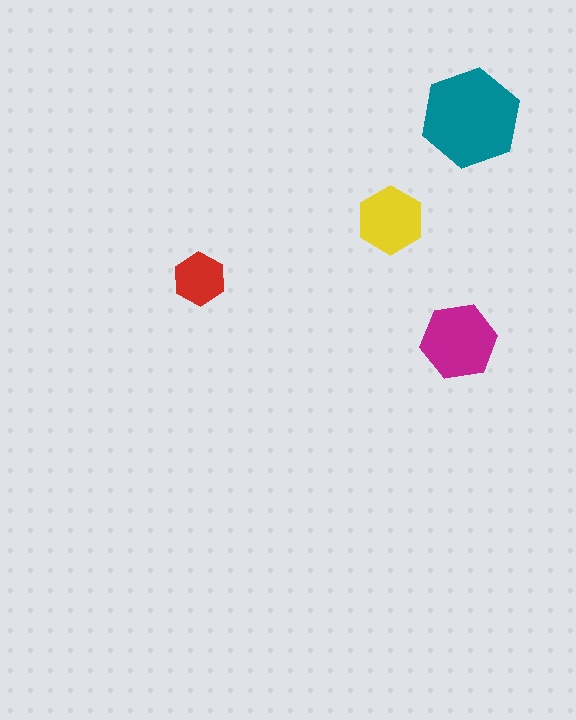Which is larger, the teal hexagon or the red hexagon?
The teal one.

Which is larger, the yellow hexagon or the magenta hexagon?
The magenta one.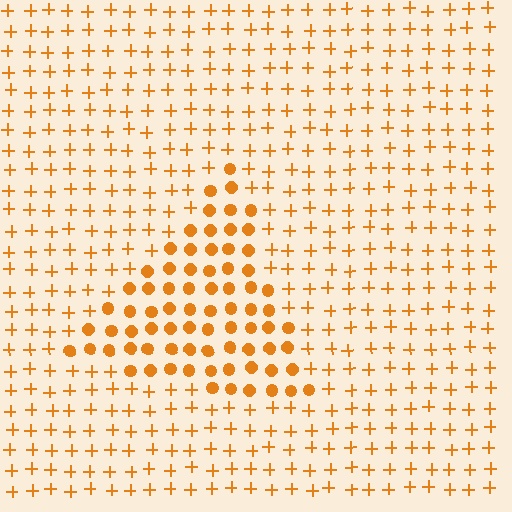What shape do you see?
I see a triangle.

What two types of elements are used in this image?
The image uses circles inside the triangle region and plus signs outside it.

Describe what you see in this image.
The image is filled with small orange elements arranged in a uniform grid. A triangle-shaped region contains circles, while the surrounding area contains plus signs. The boundary is defined purely by the change in element shape.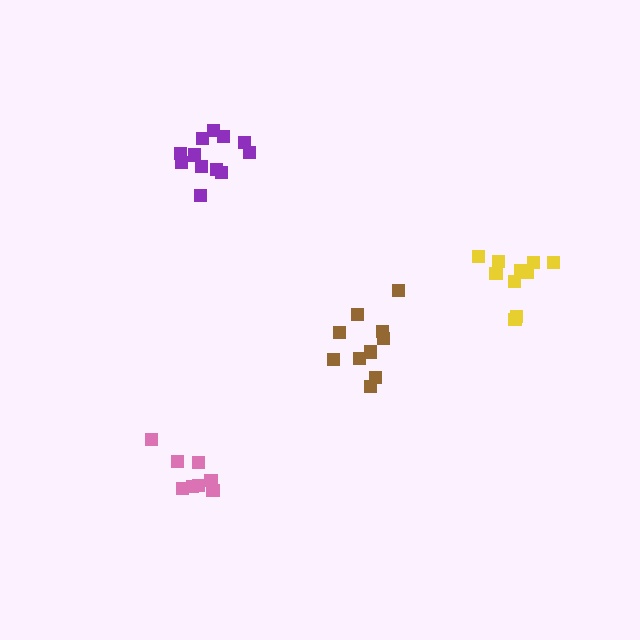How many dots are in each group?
Group 1: 8 dots, Group 2: 12 dots, Group 3: 10 dots, Group 4: 10 dots (40 total).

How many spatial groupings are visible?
There are 4 spatial groupings.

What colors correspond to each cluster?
The clusters are colored: pink, purple, brown, yellow.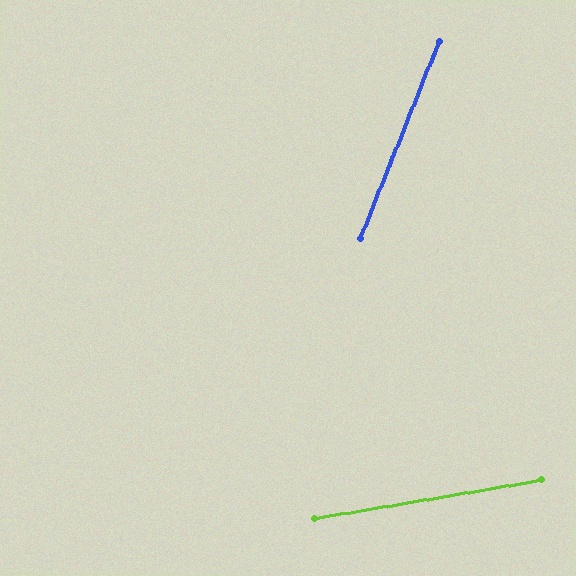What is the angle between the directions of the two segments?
Approximately 59 degrees.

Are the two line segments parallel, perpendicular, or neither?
Neither parallel nor perpendicular — they differ by about 59°.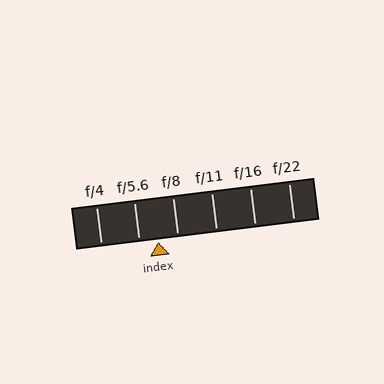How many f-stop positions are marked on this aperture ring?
There are 6 f-stop positions marked.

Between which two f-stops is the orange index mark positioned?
The index mark is between f/5.6 and f/8.